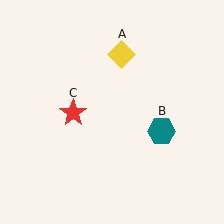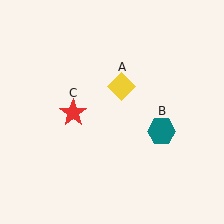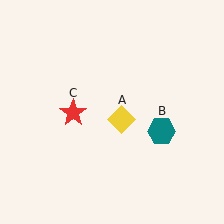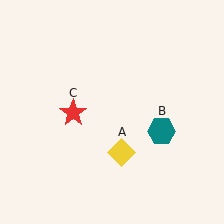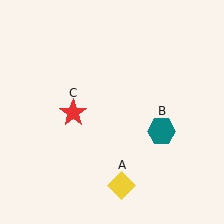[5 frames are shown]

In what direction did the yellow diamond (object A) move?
The yellow diamond (object A) moved down.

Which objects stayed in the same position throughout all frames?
Teal hexagon (object B) and red star (object C) remained stationary.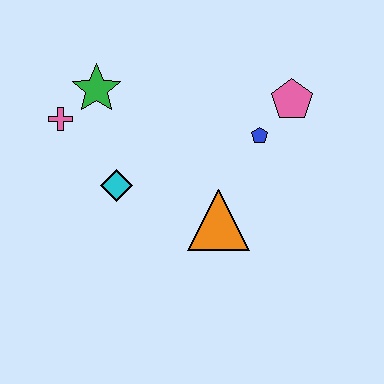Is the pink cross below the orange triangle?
No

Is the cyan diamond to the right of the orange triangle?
No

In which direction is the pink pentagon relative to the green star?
The pink pentagon is to the right of the green star.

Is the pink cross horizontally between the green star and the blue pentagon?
No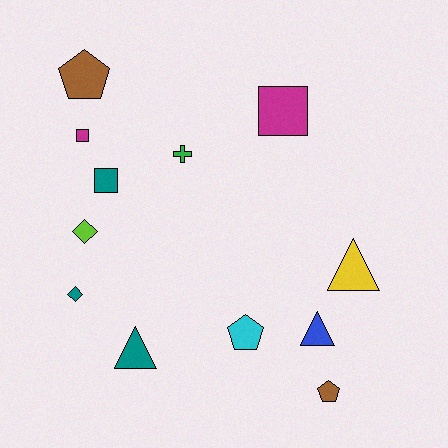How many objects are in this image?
There are 12 objects.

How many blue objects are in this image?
There is 1 blue object.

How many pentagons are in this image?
There are 3 pentagons.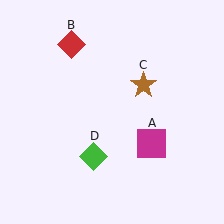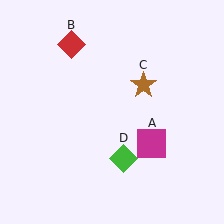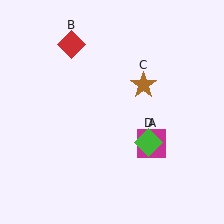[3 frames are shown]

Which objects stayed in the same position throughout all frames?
Magenta square (object A) and red diamond (object B) and brown star (object C) remained stationary.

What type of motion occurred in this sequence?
The green diamond (object D) rotated counterclockwise around the center of the scene.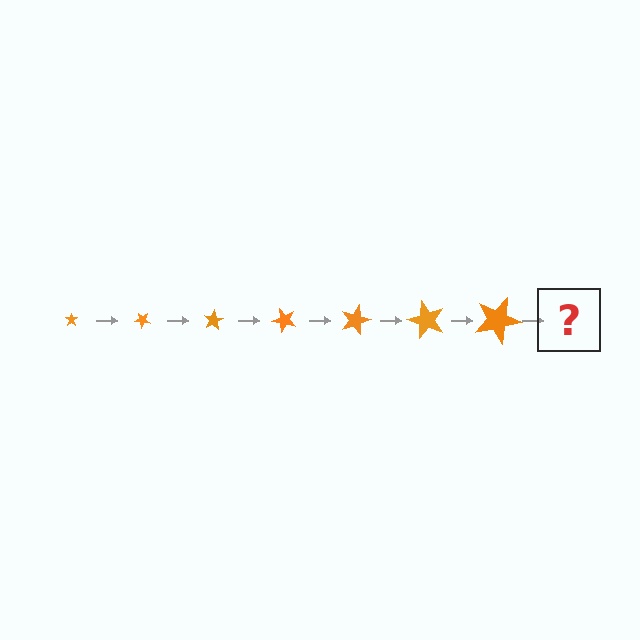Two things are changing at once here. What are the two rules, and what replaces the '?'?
The two rules are that the star grows larger each step and it rotates 40 degrees each step. The '?' should be a star, larger than the previous one and rotated 280 degrees from the start.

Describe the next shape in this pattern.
It should be a star, larger than the previous one and rotated 280 degrees from the start.